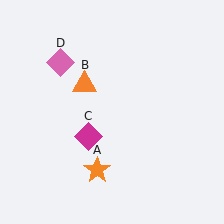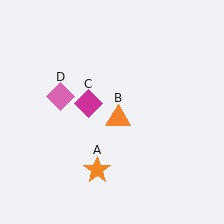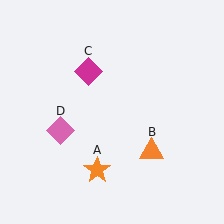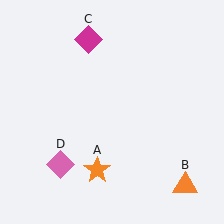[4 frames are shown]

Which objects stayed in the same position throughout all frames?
Orange star (object A) remained stationary.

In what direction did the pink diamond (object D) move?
The pink diamond (object D) moved down.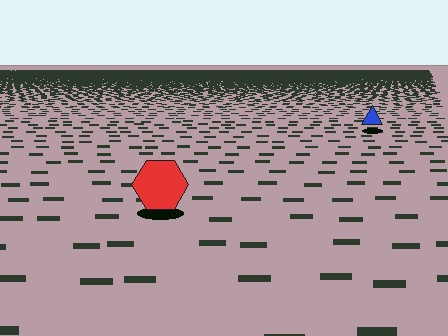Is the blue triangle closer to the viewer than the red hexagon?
No. The red hexagon is closer — you can tell from the texture gradient: the ground texture is coarser near it.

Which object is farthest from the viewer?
The blue triangle is farthest from the viewer. It appears smaller and the ground texture around it is denser.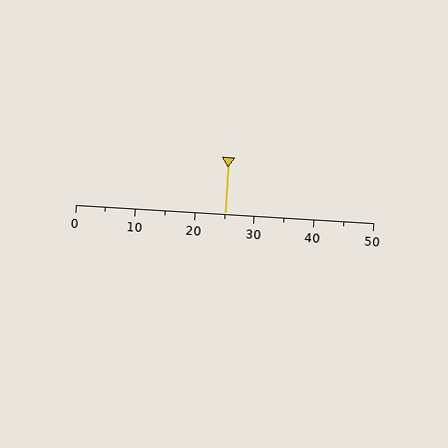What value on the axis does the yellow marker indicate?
The marker indicates approximately 25.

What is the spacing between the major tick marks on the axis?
The major ticks are spaced 10 apart.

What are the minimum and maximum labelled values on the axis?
The axis runs from 0 to 50.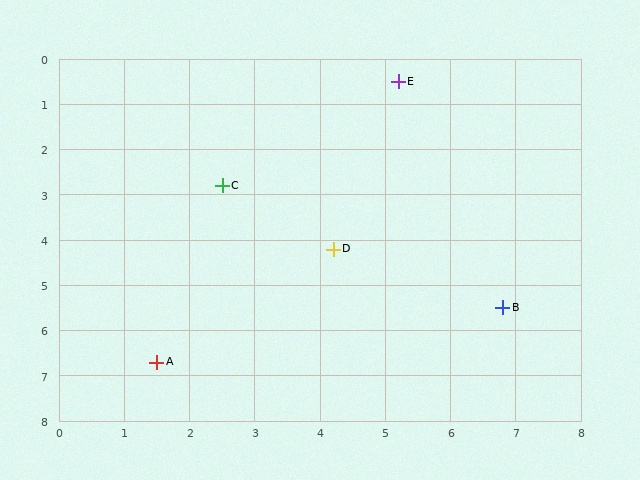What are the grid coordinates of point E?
Point E is at approximately (5.2, 0.5).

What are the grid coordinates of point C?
Point C is at approximately (2.5, 2.8).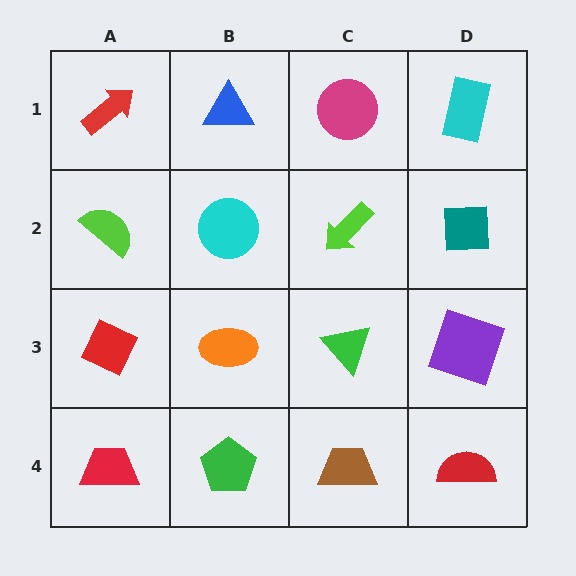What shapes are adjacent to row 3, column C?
A lime arrow (row 2, column C), a brown trapezoid (row 4, column C), an orange ellipse (row 3, column B), a purple square (row 3, column D).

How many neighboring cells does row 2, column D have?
3.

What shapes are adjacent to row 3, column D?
A teal square (row 2, column D), a red semicircle (row 4, column D), a green triangle (row 3, column C).